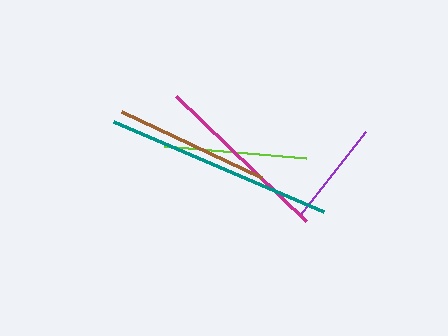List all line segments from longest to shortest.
From longest to shortest: teal, magenta, brown, lime, purple.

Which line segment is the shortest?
The purple line is the shortest at approximately 107 pixels.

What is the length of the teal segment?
The teal segment is approximately 228 pixels long.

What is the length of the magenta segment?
The magenta segment is approximately 181 pixels long.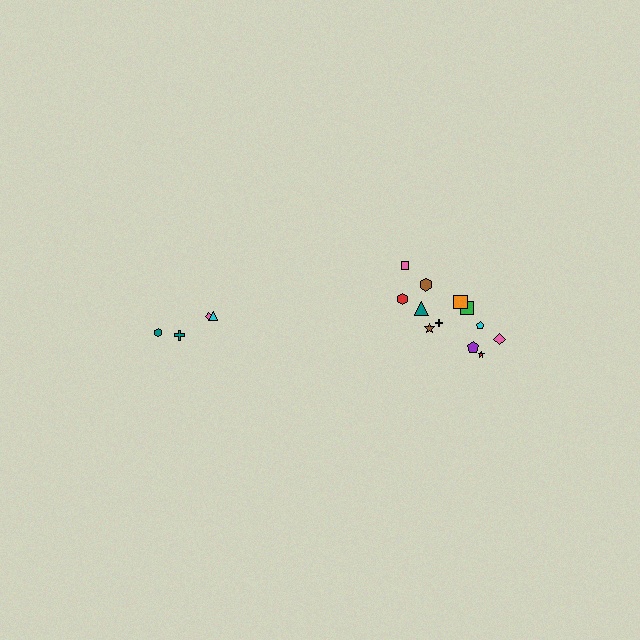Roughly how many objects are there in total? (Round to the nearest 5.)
Roughly 15 objects in total.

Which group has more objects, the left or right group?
The right group.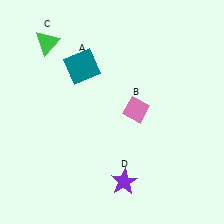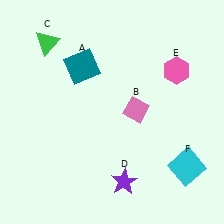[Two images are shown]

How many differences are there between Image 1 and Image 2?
There are 2 differences between the two images.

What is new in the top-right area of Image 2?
A pink hexagon (E) was added in the top-right area of Image 2.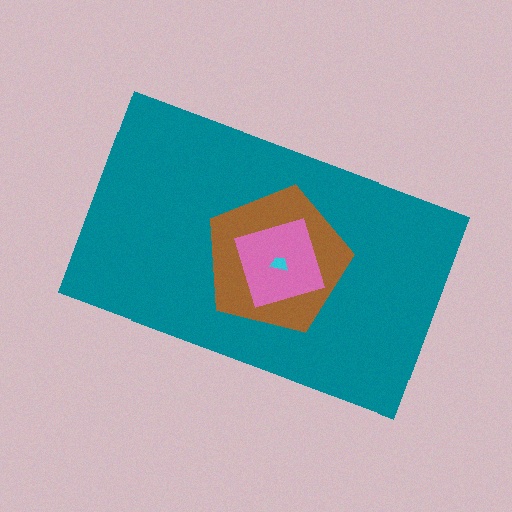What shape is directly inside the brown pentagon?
The pink square.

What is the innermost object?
The cyan trapezoid.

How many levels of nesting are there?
4.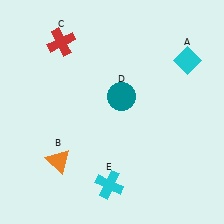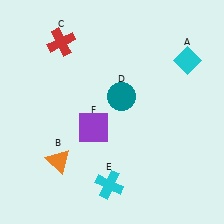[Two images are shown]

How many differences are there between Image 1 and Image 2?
There is 1 difference between the two images.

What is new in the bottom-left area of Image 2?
A purple square (F) was added in the bottom-left area of Image 2.